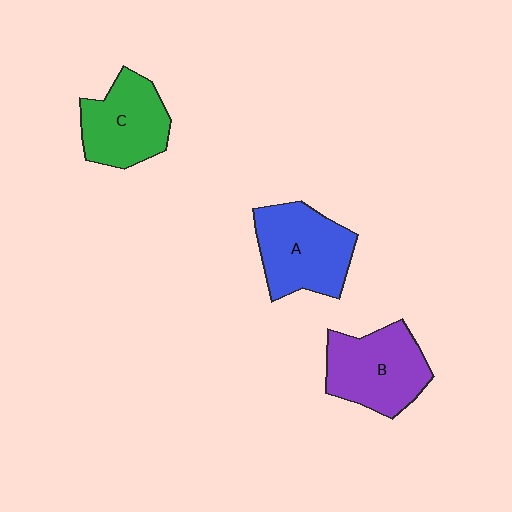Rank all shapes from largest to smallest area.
From largest to smallest: A (blue), B (purple), C (green).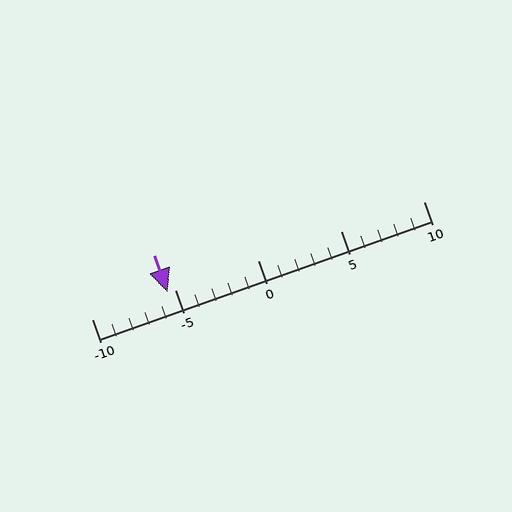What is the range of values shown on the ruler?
The ruler shows values from -10 to 10.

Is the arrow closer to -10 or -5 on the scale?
The arrow is closer to -5.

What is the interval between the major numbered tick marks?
The major tick marks are spaced 5 units apart.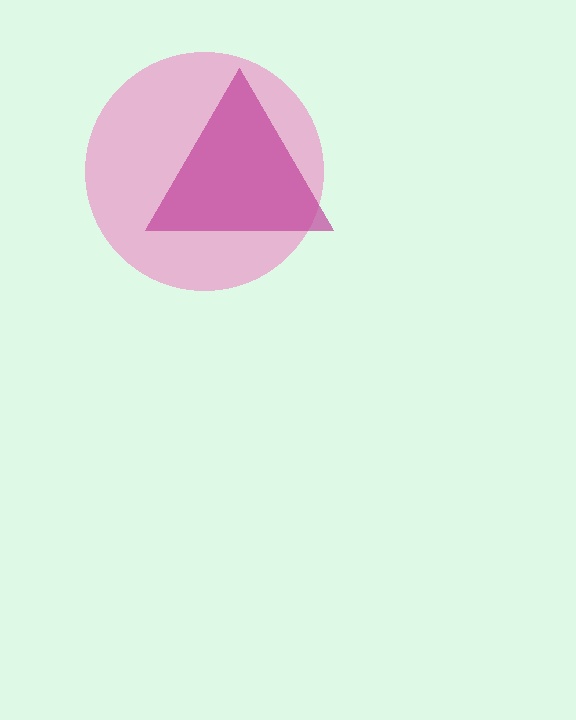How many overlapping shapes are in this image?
There are 2 overlapping shapes in the image.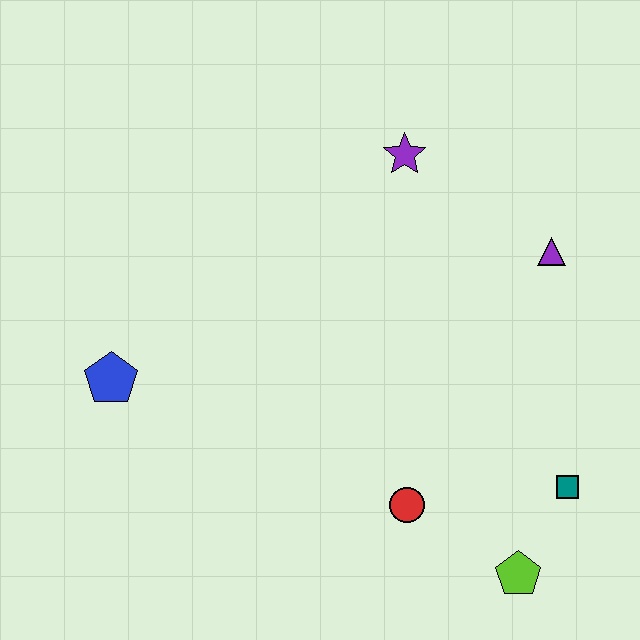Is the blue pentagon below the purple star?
Yes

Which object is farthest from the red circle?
The purple star is farthest from the red circle.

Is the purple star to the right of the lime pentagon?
No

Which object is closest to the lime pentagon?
The teal square is closest to the lime pentagon.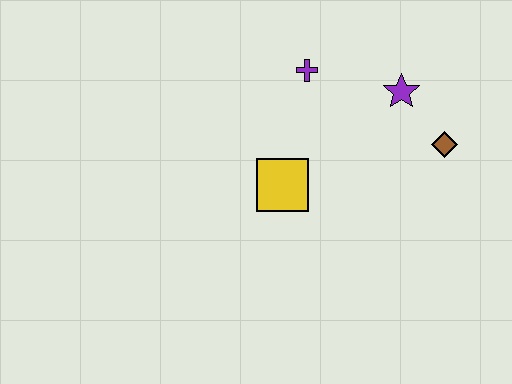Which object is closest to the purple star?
The brown diamond is closest to the purple star.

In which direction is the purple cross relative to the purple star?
The purple cross is to the left of the purple star.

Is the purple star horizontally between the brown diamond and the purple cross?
Yes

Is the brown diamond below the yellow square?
No